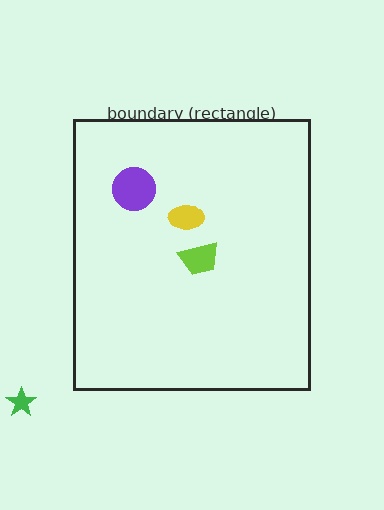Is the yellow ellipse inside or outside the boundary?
Inside.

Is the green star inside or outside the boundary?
Outside.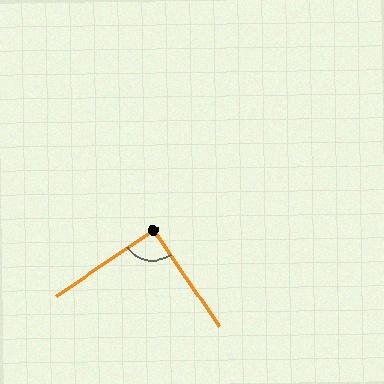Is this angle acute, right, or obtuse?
It is approximately a right angle.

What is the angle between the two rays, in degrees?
Approximately 90 degrees.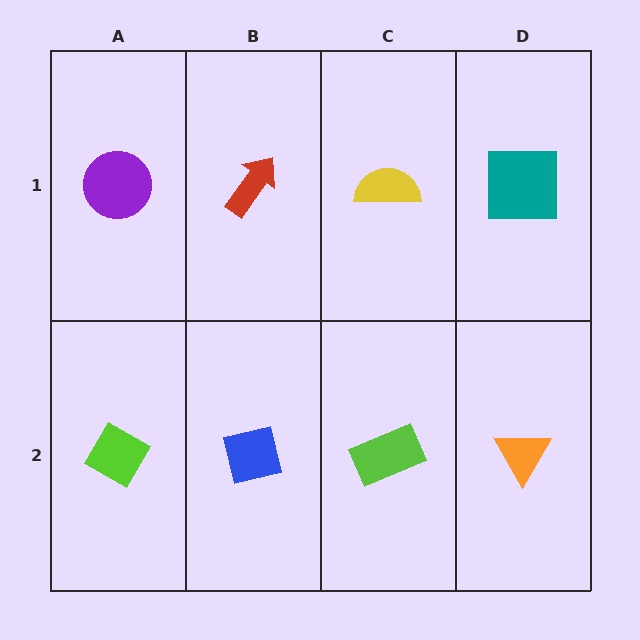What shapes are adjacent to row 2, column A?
A purple circle (row 1, column A), a blue square (row 2, column B).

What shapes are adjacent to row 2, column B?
A red arrow (row 1, column B), a lime diamond (row 2, column A), a lime rectangle (row 2, column C).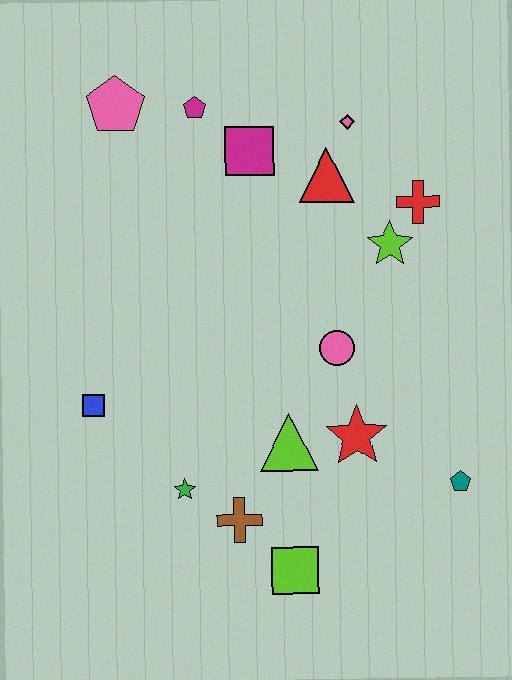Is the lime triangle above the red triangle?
No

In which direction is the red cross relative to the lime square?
The red cross is above the lime square.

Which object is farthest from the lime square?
The pink pentagon is farthest from the lime square.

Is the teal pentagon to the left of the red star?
No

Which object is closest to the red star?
The lime triangle is closest to the red star.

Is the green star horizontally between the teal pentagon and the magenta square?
No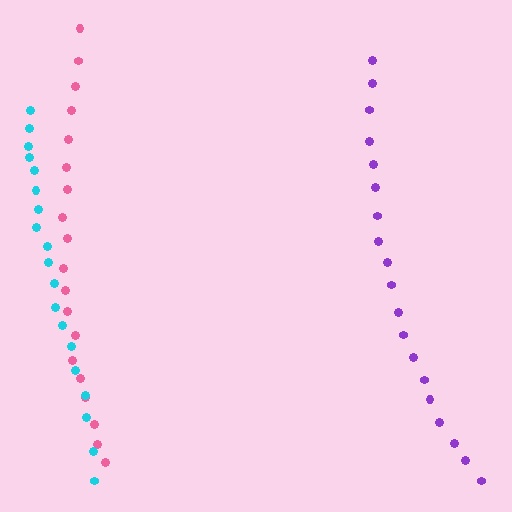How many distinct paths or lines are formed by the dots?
There are 3 distinct paths.